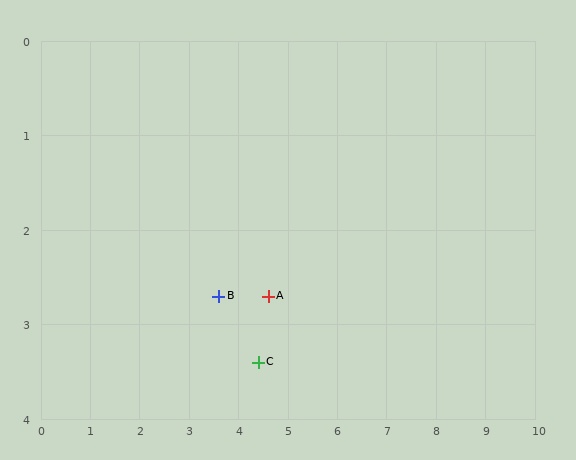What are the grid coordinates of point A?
Point A is at approximately (4.6, 2.7).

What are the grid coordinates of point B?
Point B is at approximately (3.6, 2.7).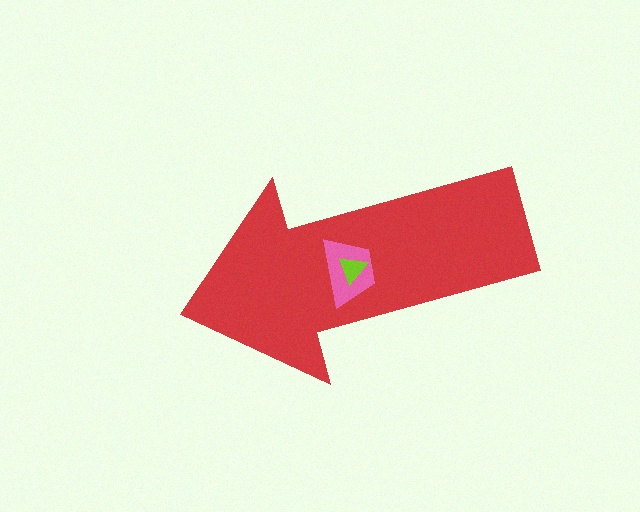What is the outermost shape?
The red arrow.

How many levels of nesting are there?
3.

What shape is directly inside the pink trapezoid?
The lime triangle.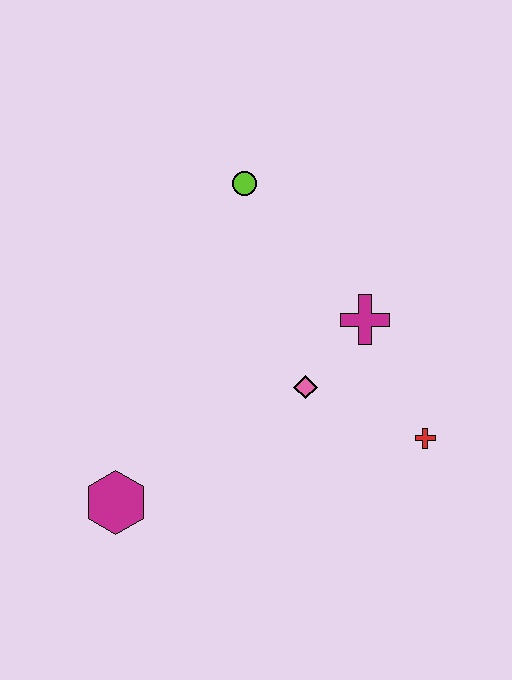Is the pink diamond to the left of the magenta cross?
Yes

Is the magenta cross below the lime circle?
Yes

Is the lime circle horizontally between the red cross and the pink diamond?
No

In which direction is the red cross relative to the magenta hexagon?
The red cross is to the right of the magenta hexagon.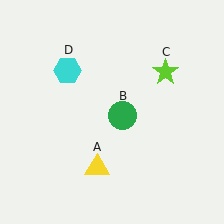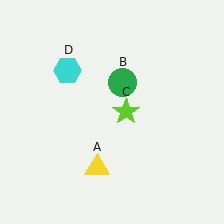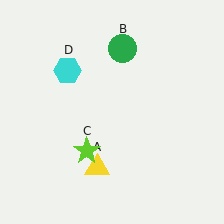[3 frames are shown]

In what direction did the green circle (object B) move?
The green circle (object B) moved up.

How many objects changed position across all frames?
2 objects changed position: green circle (object B), lime star (object C).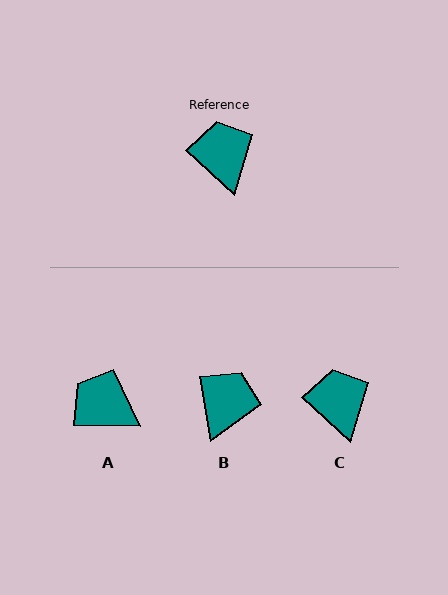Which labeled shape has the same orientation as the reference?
C.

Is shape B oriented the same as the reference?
No, it is off by about 38 degrees.